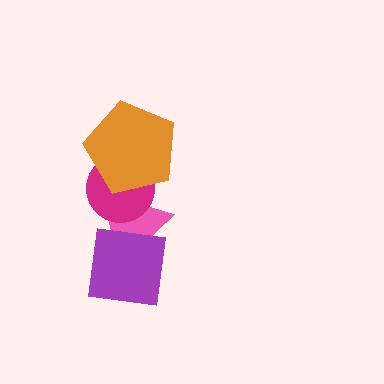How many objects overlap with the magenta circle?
2 objects overlap with the magenta circle.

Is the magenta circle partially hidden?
Yes, it is partially covered by another shape.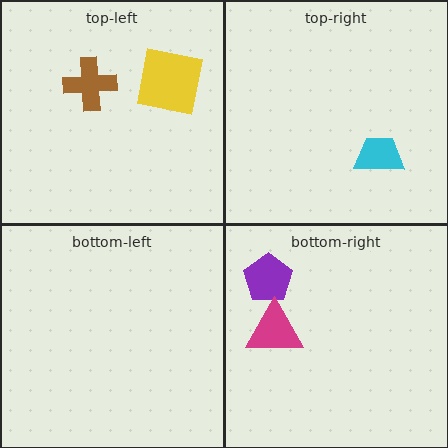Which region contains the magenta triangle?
The bottom-right region.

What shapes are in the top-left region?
The brown cross, the yellow square.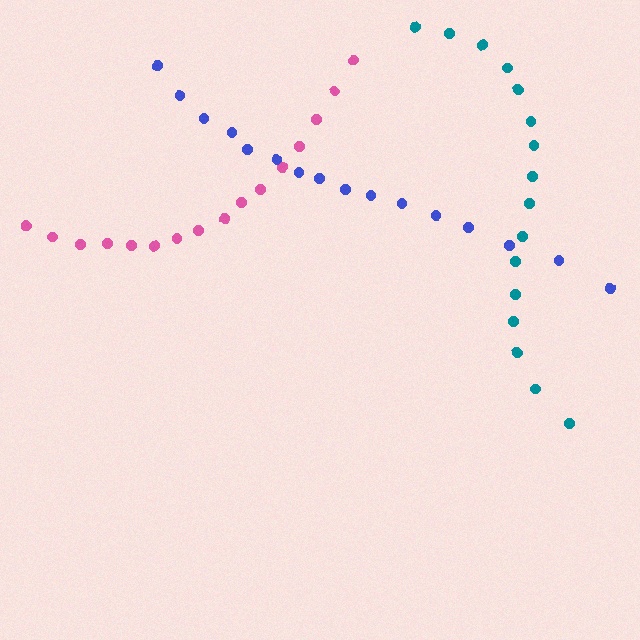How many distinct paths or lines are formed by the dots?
There are 3 distinct paths.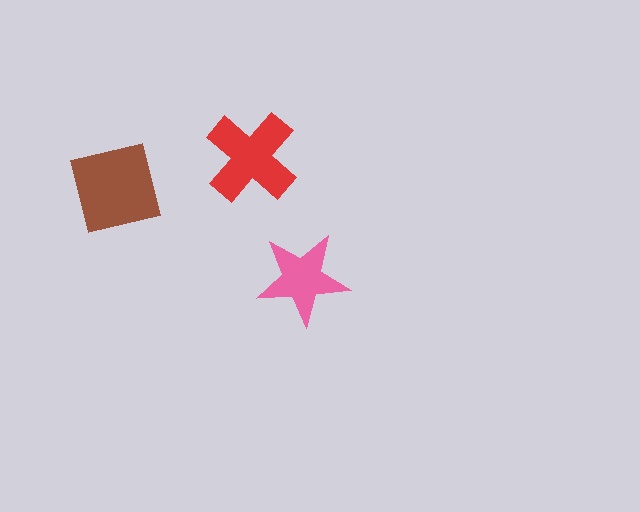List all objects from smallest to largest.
The pink star, the red cross, the brown square.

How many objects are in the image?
There are 3 objects in the image.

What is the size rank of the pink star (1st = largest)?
3rd.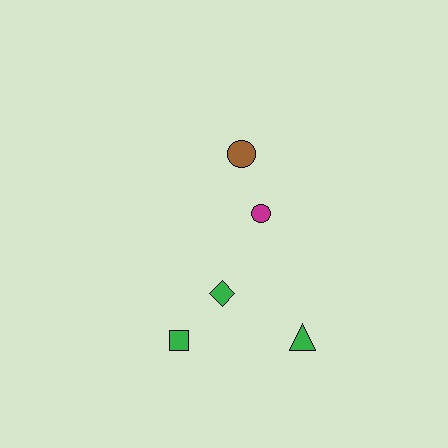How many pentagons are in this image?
There are no pentagons.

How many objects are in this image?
There are 5 objects.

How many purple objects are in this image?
There are no purple objects.